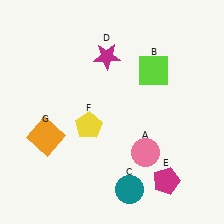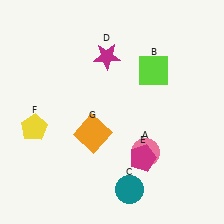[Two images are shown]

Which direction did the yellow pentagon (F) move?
The yellow pentagon (F) moved left.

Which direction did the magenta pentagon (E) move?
The magenta pentagon (E) moved left.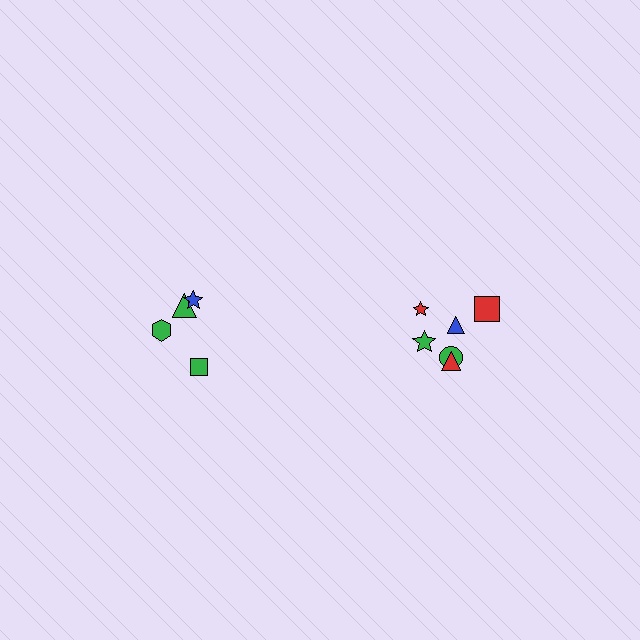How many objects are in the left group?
There are 4 objects.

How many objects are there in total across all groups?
There are 10 objects.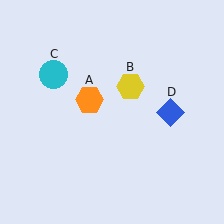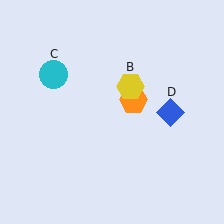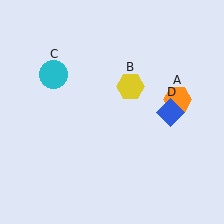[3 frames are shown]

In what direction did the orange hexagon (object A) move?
The orange hexagon (object A) moved right.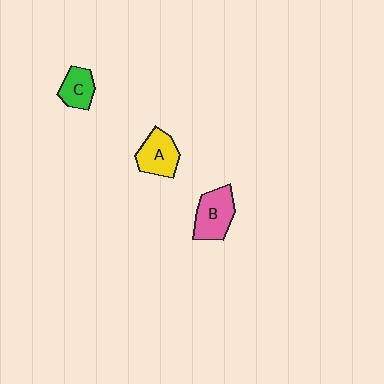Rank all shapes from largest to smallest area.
From largest to smallest: B (pink), A (yellow), C (green).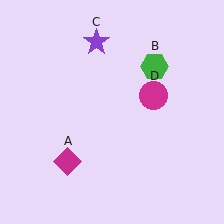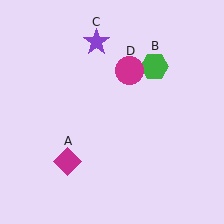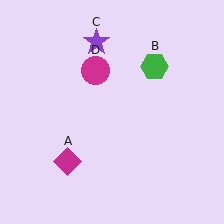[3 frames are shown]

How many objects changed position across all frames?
1 object changed position: magenta circle (object D).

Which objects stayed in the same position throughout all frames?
Magenta diamond (object A) and green hexagon (object B) and purple star (object C) remained stationary.